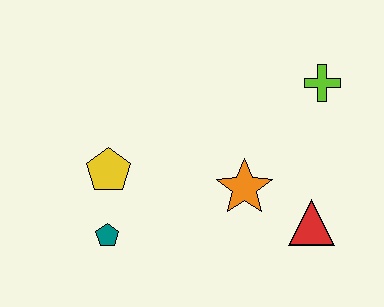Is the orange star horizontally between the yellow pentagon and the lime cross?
Yes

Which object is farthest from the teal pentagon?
The lime cross is farthest from the teal pentagon.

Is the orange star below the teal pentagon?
No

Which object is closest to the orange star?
The red triangle is closest to the orange star.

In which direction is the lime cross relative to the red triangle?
The lime cross is above the red triangle.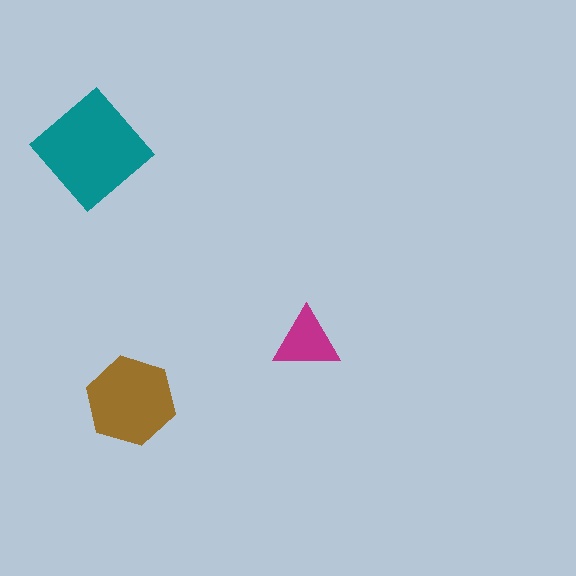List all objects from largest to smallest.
The teal diamond, the brown hexagon, the magenta triangle.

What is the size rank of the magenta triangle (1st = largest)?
3rd.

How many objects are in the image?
There are 3 objects in the image.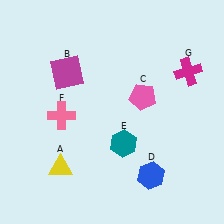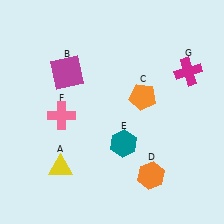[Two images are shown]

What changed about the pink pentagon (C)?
In Image 1, C is pink. In Image 2, it changed to orange.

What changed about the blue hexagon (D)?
In Image 1, D is blue. In Image 2, it changed to orange.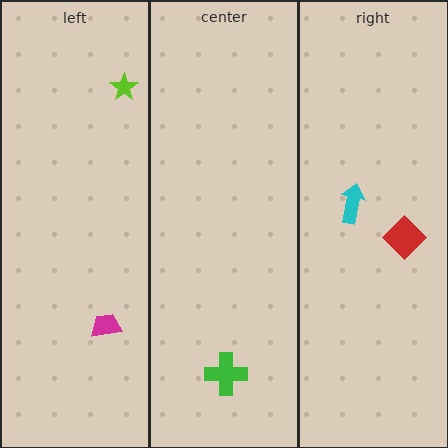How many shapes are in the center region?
1.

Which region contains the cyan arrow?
The right region.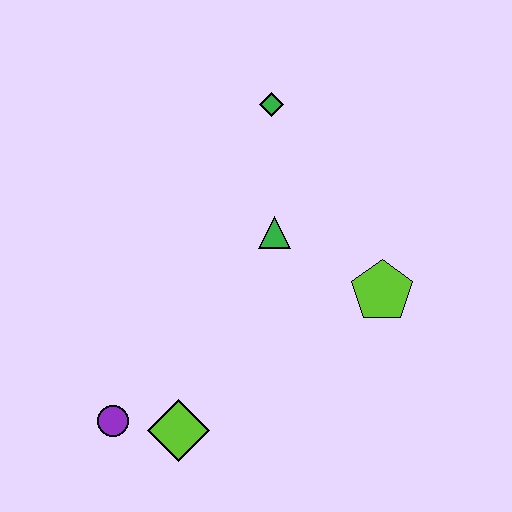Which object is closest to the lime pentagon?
The green triangle is closest to the lime pentagon.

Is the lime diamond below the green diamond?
Yes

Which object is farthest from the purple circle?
The green diamond is farthest from the purple circle.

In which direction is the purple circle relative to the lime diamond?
The purple circle is to the left of the lime diamond.